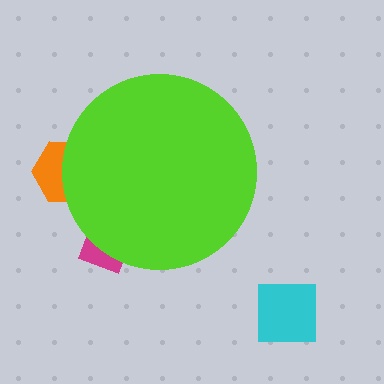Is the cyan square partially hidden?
No, the cyan square is fully visible.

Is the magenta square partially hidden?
Yes, the magenta square is partially hidden behind the lime circle.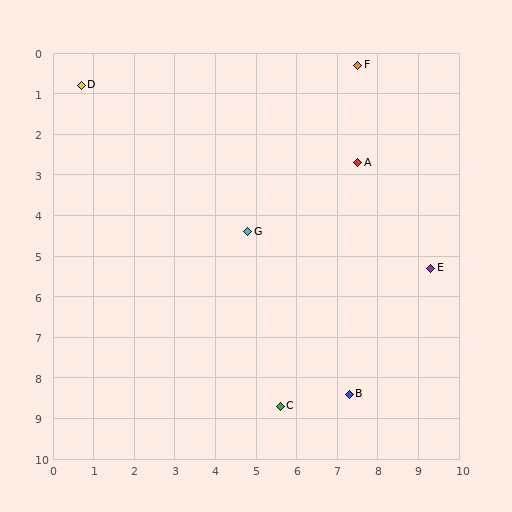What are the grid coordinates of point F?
Point F is at approximately (7.5, 0.3).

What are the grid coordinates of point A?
Point A is at approximately (7.5, 2.7).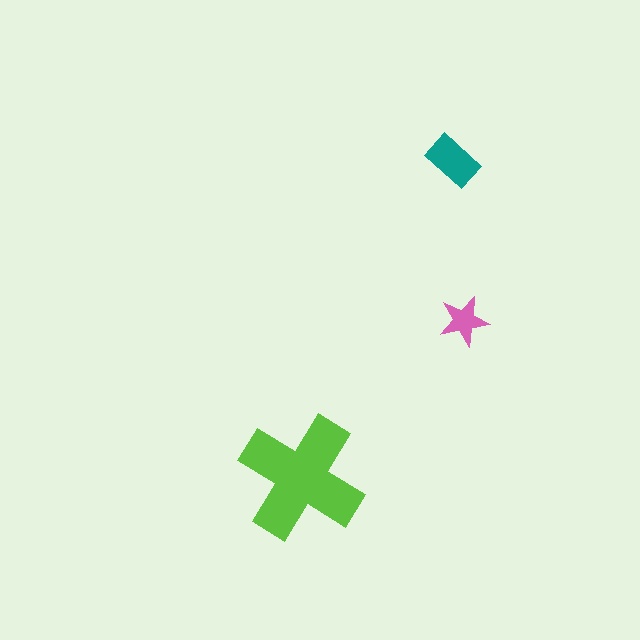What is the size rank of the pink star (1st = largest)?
3rd.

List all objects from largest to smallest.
The lime cross, the teal rectangle, the pink star.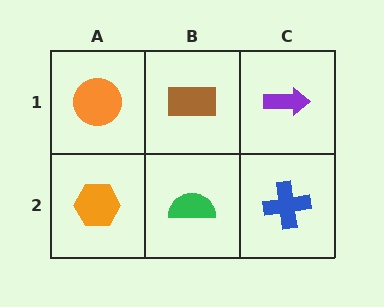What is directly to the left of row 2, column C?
A green semicircle.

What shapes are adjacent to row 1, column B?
A green semicircle (row 2, column B), an orange circle (row 1, column A), a purple arrow (row 1, column C).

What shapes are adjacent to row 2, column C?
A purple arrow (row 1, column C), a green semicircle (row 2, column B).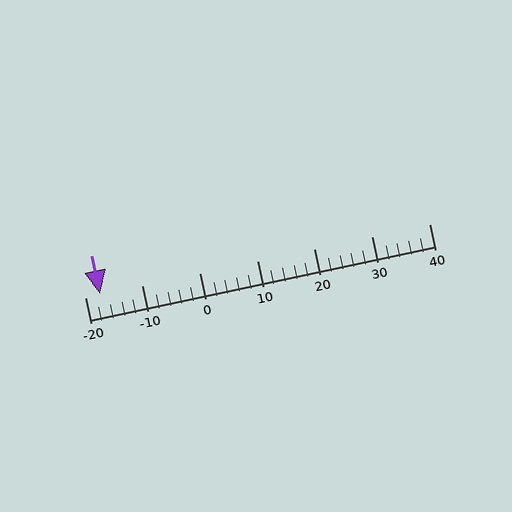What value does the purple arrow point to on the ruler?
The purple arrow points to approximately -17.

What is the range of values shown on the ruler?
The ruler shows values from -20 to 40.